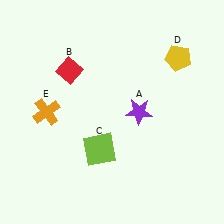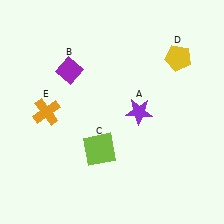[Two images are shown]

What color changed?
The diamond (B) changed from red in Image 1 to purple in Image 2.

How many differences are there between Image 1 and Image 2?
There is 1 difference between the two images.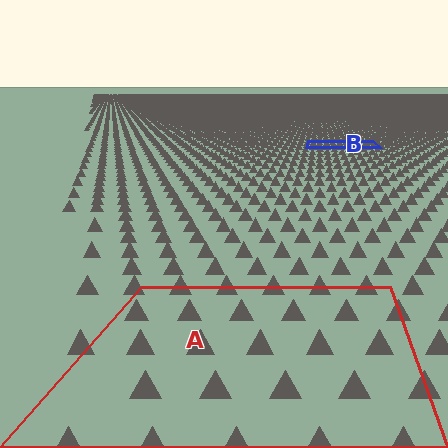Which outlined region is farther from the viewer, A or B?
Region B is farther from the viewer — the texture elements inside it appear smaller and more densely packed.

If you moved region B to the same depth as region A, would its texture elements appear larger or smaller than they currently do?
They would appear larger. At a closer depth, the same texture elements are projected at a bigger on-screen size.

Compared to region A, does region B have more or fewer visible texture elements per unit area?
Region B has more texture elements per unit area — they are packed more densely because it is farther away.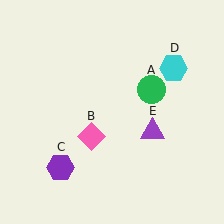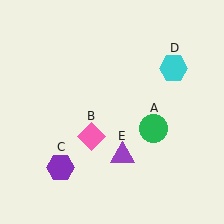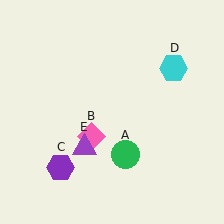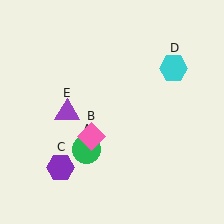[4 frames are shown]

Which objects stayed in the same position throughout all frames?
Pink diamond (object B) and purple hexagon (object C) and cyan hexagon (object D) remained stationary.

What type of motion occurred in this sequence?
The green circle (object A), purple triangle (object E) rotated clockwise around the center of the scene.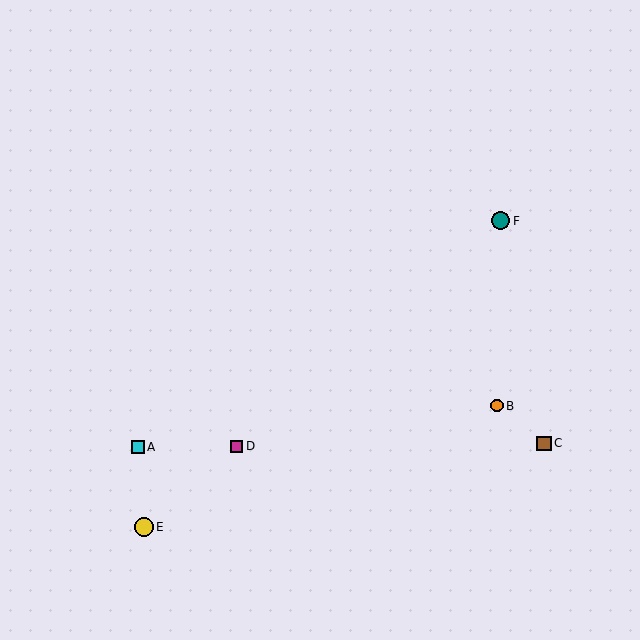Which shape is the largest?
The yellow circle (labeled E) is the largest.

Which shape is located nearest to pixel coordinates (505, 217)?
The teal circle (labeled F) at (501, 221) is nearest to that location.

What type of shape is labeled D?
Shape D is a magenta square.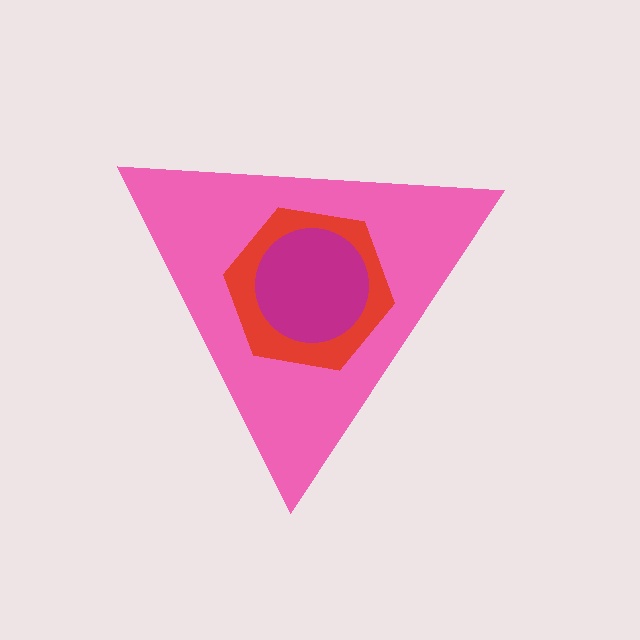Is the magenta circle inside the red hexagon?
Yes.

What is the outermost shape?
The pink triangle.